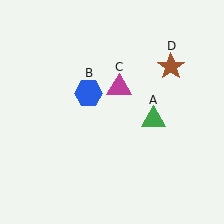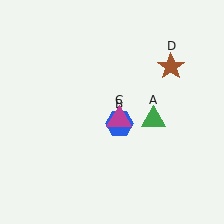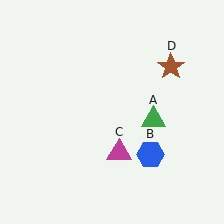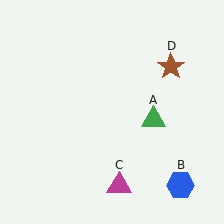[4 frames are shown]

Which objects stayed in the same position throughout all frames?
Green triangle (object A) and brown star (object D) remained stationary.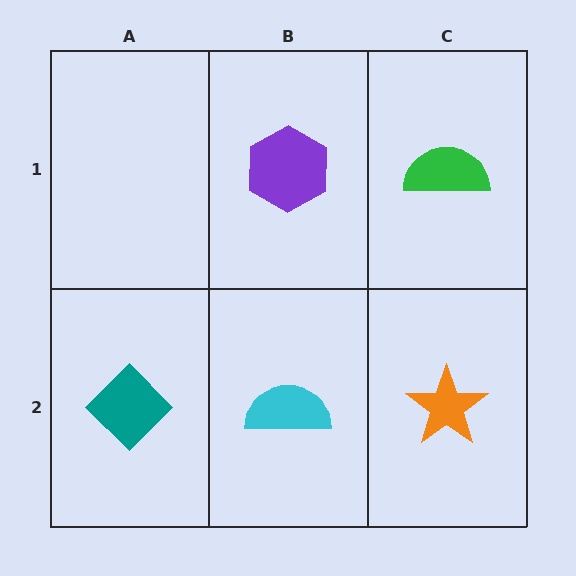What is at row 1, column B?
A purple hexagon.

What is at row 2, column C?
An orange star.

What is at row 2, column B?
A cyan semicircle.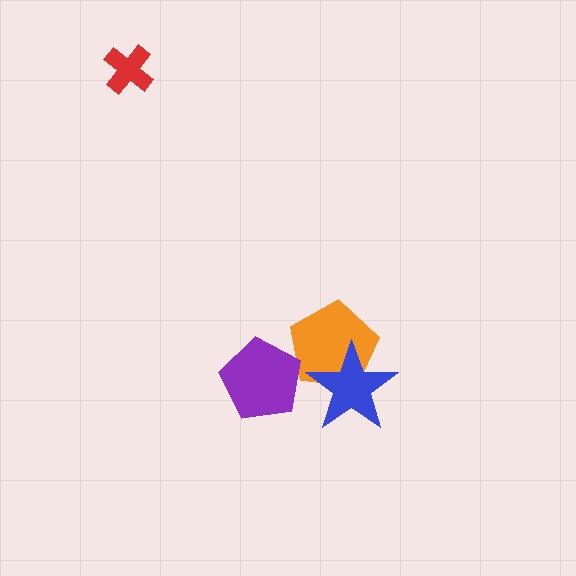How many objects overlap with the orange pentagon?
2 objects overlap with the orange pentagon.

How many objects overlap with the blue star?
1 object overlaps with the blue star.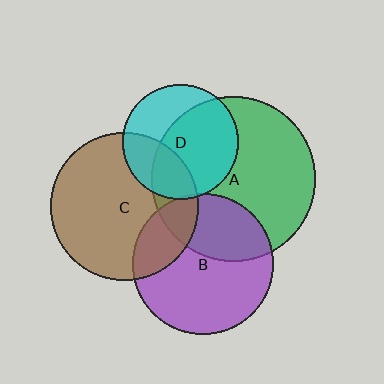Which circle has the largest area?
Circle A (green).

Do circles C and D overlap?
Yes.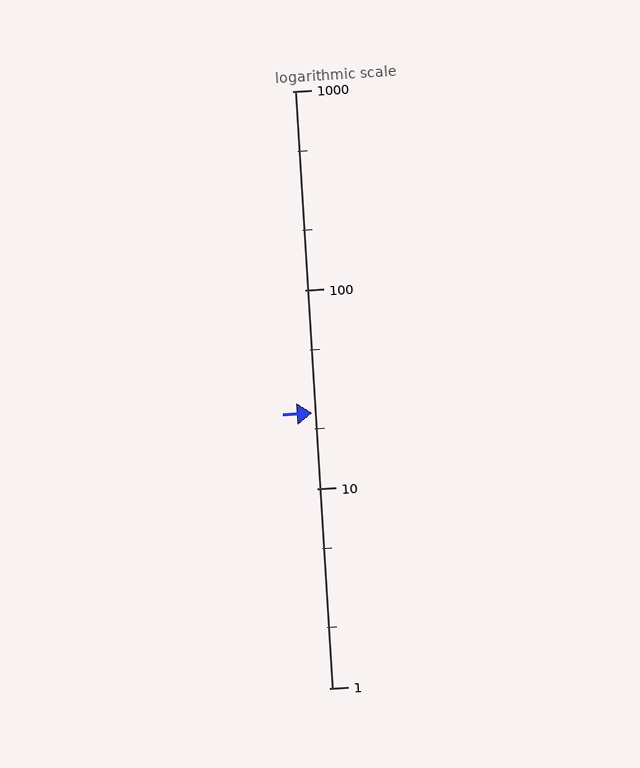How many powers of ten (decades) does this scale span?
The scale spans 3 decades, from 1 to 1000.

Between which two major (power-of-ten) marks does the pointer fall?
The pointer is between 10 and 100.